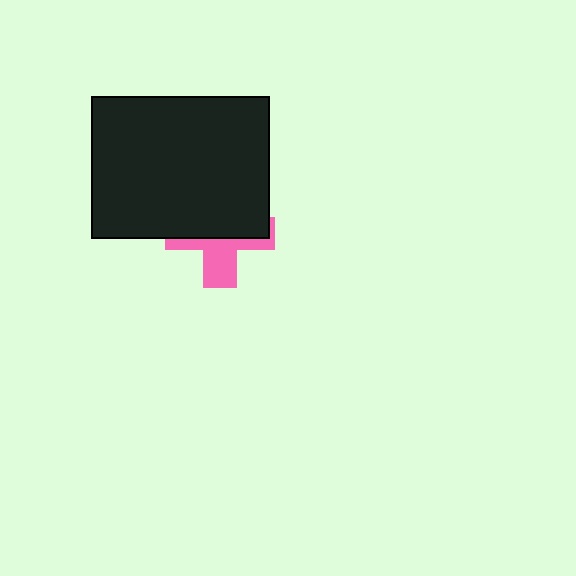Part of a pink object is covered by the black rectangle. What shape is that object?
It is a cross.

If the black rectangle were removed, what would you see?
You would see the complete pink cross.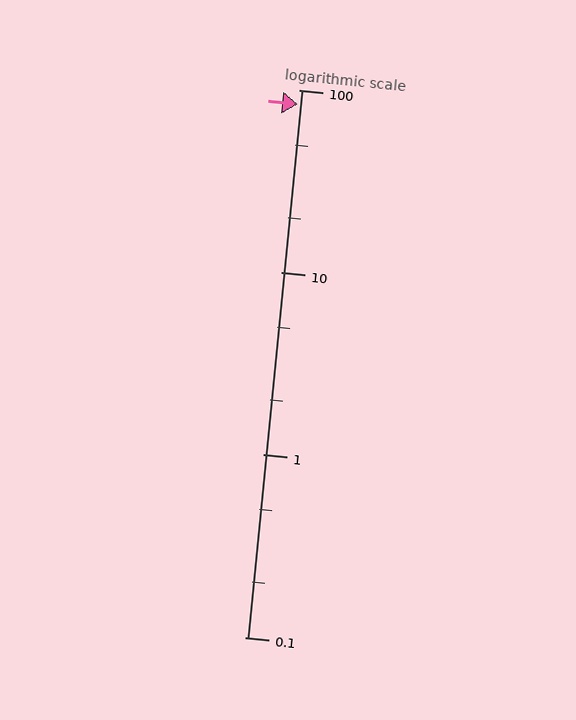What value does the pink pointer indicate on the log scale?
The pointer indicates approximately 83.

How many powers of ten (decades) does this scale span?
The scale spans 3 decades, from 0.1 to 100.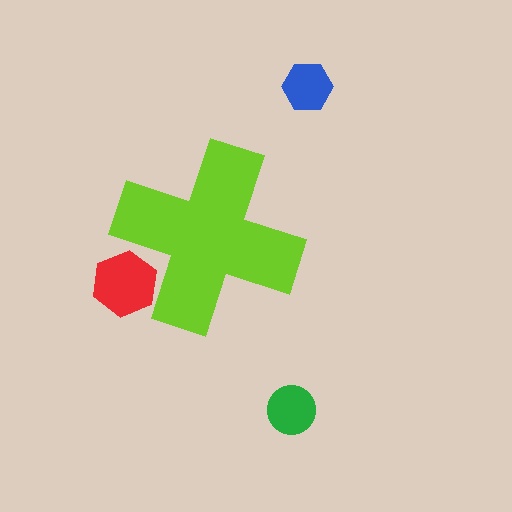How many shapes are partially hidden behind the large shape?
1 shape is partially hidden.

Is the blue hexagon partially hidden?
No, the blue hexagon is fully visible.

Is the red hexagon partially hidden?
Yes, the red hexagon is partially hidden behind the lime cross.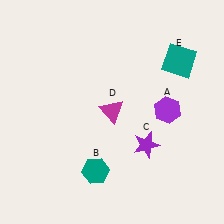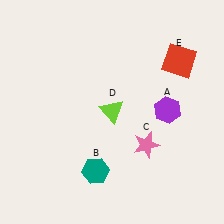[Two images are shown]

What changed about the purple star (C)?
In Image 1, C is purple. In Image 2, it changed to pink.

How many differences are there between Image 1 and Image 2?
There are 3 differences between the two images.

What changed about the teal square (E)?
In Image 1, E is teal. In Image 2, it changed to red.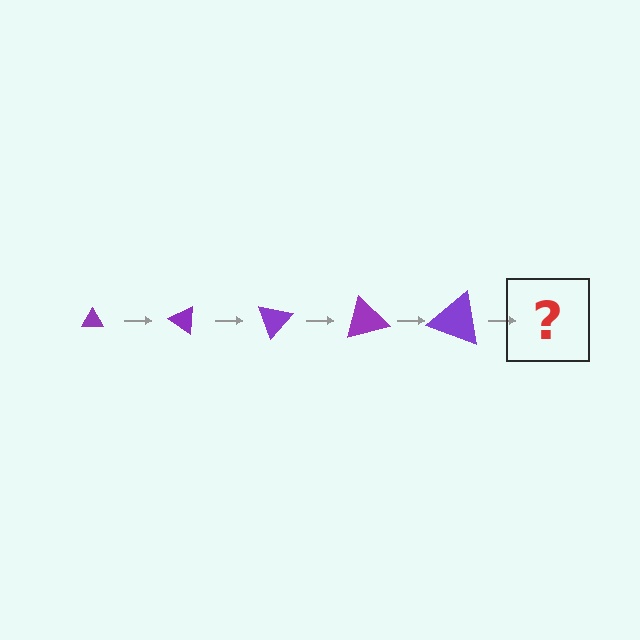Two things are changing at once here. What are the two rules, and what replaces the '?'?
The two rules are that the triangle grows larger each step and it rotates 35 degrees each step. The '?' should be a triangle, larger than the previous one and rotated 175 degrees from the start.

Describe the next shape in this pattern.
It should be a triangle, larger than the previous one and rotated 175 degrees from the start.